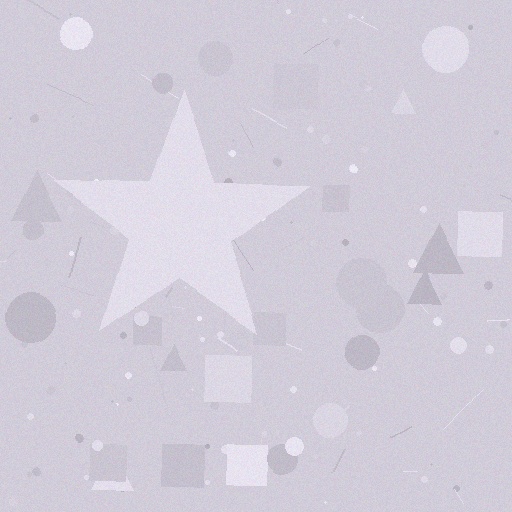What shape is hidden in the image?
A star is hidden in the image.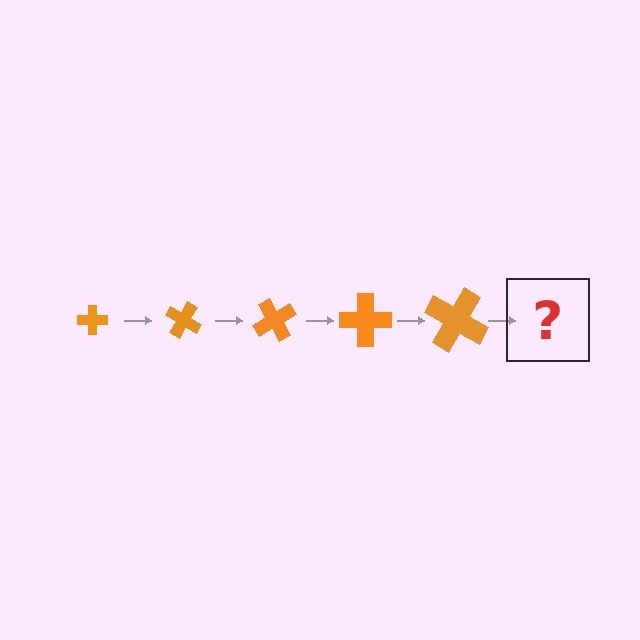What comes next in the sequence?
The next element should be a cross, larger than the previous one and rotated 150 degrees from the start.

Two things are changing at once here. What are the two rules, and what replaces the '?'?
The two rules are that the cross grows larger each step and it rotates 30 degrees each step. The '?' should be a cross, larger than the previous one and rotated 150 degrees from the start.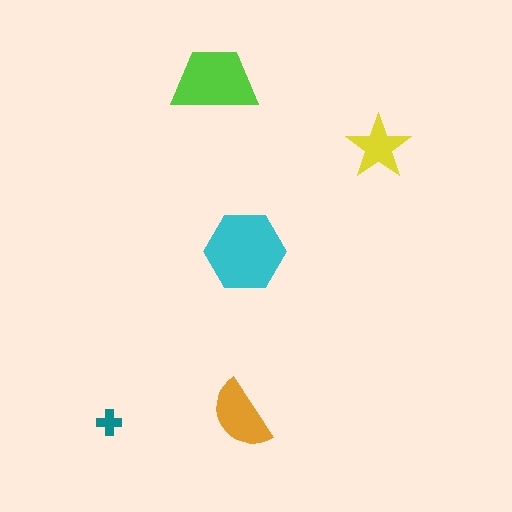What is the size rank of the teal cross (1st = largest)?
5th.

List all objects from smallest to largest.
The teal cross, the yellow star, the orange semicircle, the lime trapezoid, the cyan hexagon.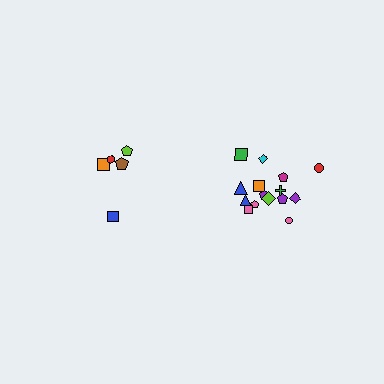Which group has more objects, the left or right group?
The right group.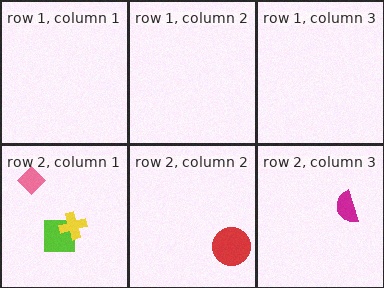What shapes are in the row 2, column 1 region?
The lime square, the pink diamond, the yellow cross.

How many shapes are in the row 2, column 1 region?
3.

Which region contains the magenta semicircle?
The row 2, column 3 region.